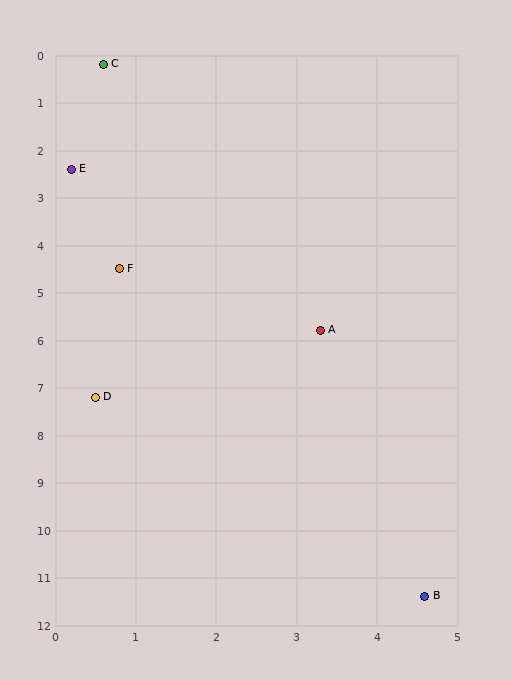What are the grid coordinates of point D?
Point D is at approximately (0.5, 7.2).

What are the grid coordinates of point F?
Point F is at approximately (0.8, 4.5).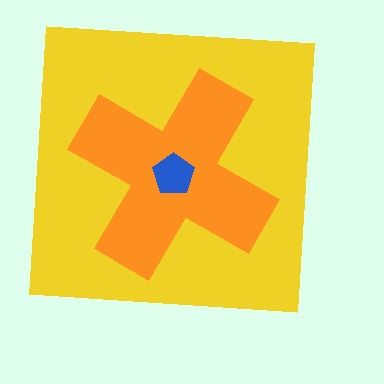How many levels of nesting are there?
3.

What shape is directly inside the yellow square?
The orange cross.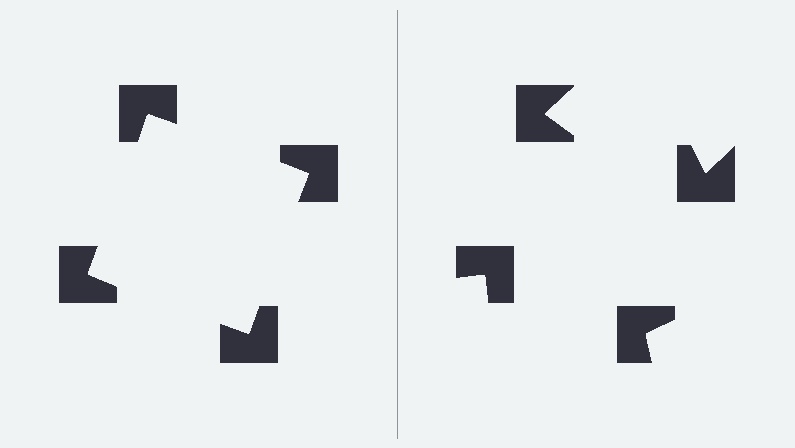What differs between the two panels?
The notched squares are positioned identically on both sides; only the wedge orientations differ. On the left they align to a square; on the right they are misaligned.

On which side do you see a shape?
An illusory square appears on the left side. On the right side the wedge cuts are rotated, so no coherent shape forms.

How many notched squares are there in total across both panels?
8 — 4 on each side.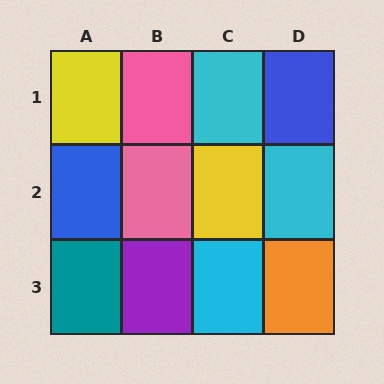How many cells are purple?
1 cell is purple.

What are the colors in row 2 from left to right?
Blue, pink, yellow, cyan.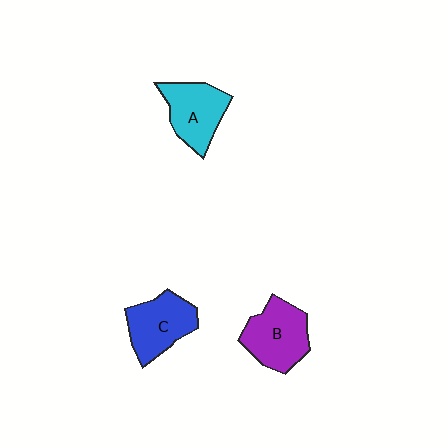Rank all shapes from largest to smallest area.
From largest to smallest: B (purple), C (blue), A (cyan).